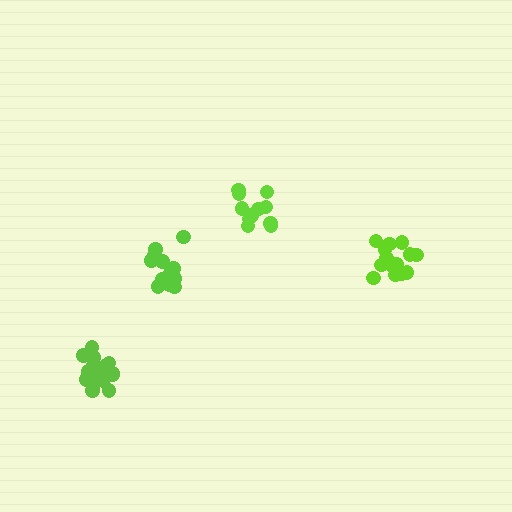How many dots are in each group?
Group 1: 11 dots, Group 2: 15 dots, Group 3: 14 dots, Group 4: 17 dots (57 total).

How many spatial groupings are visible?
There are 4 spatial groupings.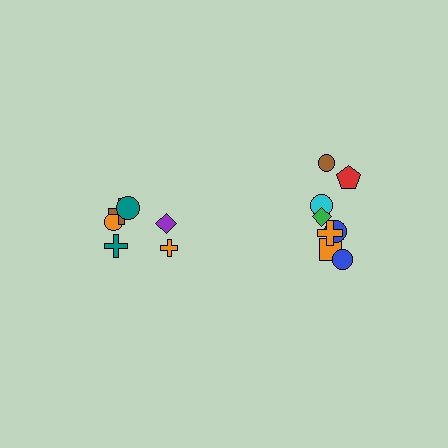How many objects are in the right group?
There are 8 objects.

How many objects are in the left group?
There are 6 objects.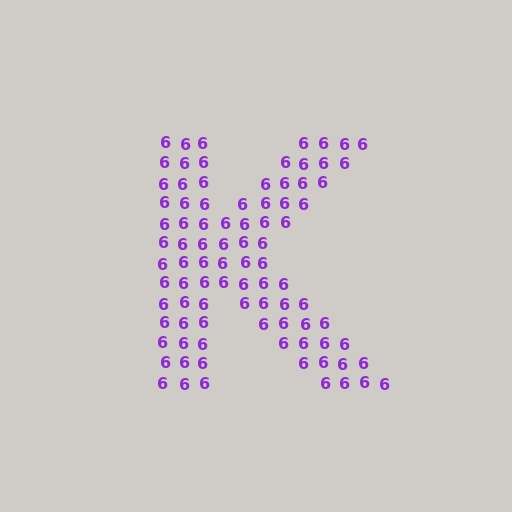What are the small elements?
The small elements are digit 6's.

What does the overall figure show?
The overall figure shows the letter K.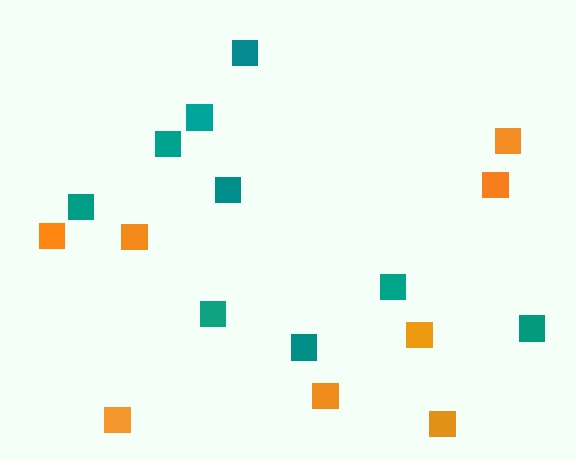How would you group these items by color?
There are 2 groups: one group of teal squares (9) and one group of orange squares (8).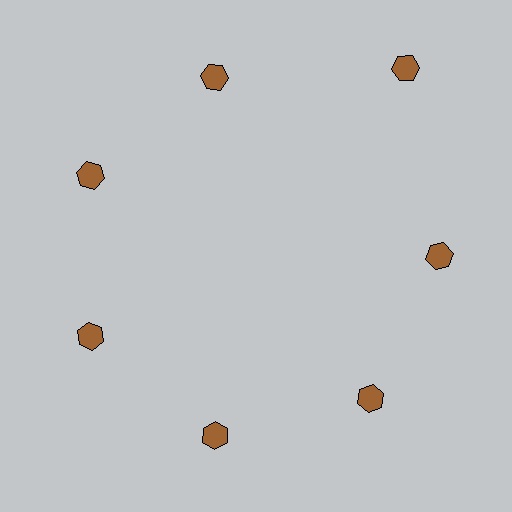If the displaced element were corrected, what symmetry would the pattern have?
It would have 7-fold rotational symmetry — the pattern would map onto itself every 51 degrees.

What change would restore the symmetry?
The symmetry would be restored by moving it inward, back onto the ring so that all 7 hexagons sit at equal angles and equal distance from the center.